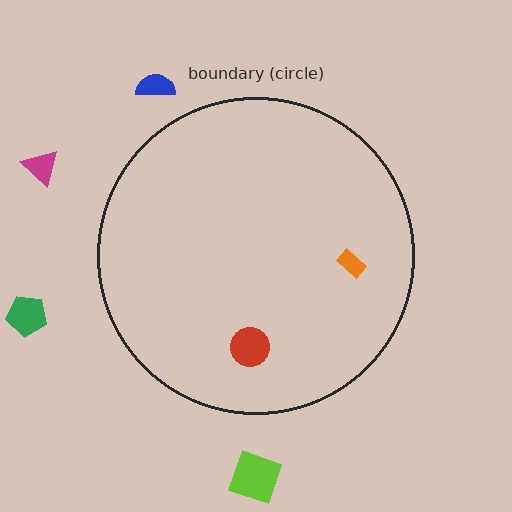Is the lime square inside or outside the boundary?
Outside.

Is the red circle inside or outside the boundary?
Inside.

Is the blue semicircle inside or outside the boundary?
Outside.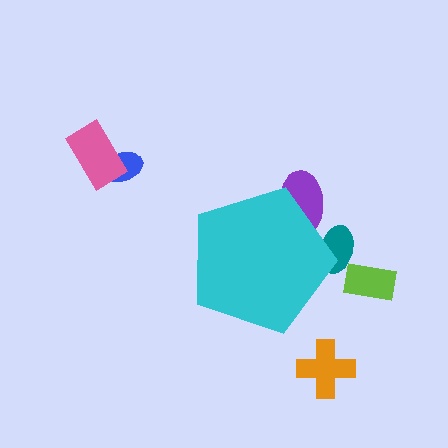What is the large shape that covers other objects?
A cyan pentagon.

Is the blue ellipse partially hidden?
No, the blue ellipse is fully visible.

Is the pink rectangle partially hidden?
No, the pink rectangle is fully visible.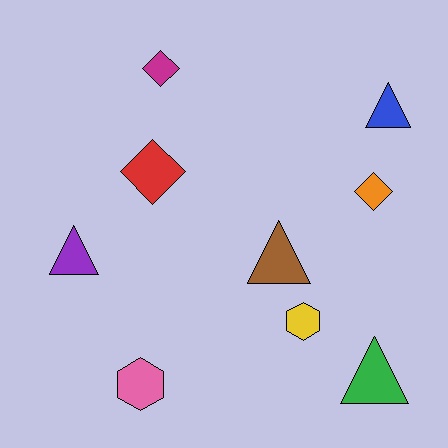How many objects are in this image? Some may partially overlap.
There are 9 objects.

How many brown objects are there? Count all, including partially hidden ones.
There is 1 brown object.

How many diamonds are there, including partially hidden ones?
There are 3 diamonds.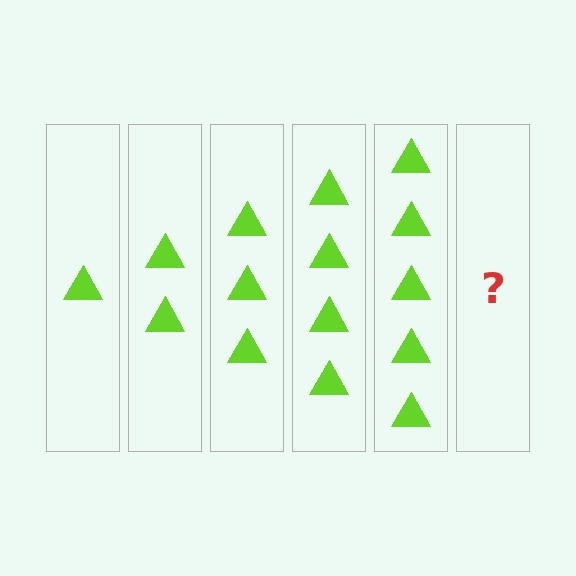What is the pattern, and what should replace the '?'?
The pattern is that each step adds one more triangle. The '?' should be 6 triangles.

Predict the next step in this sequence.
The next step is 6 triangles.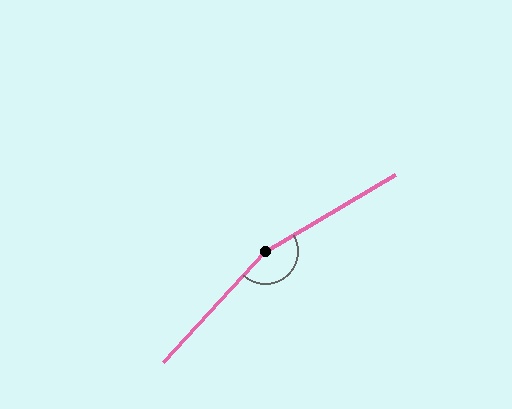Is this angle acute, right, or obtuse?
It is obtuse.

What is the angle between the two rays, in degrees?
Approximately 164 degrees.